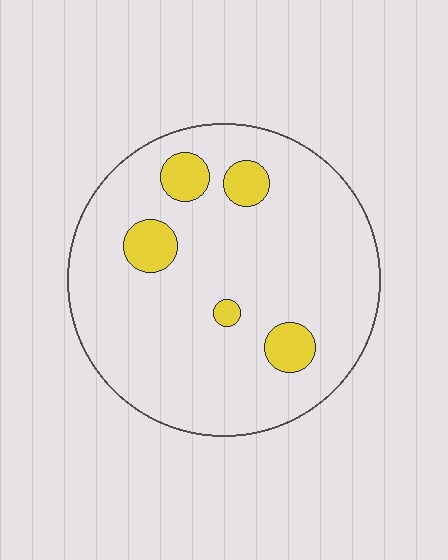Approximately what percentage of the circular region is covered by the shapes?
Approximately 10%.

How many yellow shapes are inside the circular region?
5.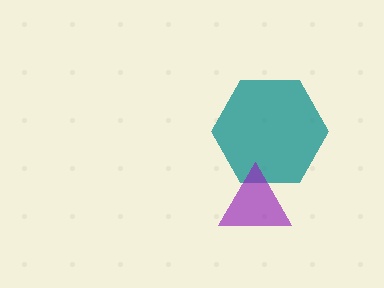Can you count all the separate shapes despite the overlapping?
Yes, there are 2 separate shapes.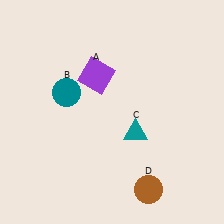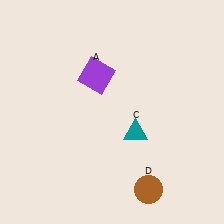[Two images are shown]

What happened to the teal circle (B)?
The teal circle (B) was removed in Image 2. It was in the top-left area of Image 1.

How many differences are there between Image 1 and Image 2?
There is 1 difference between the two images.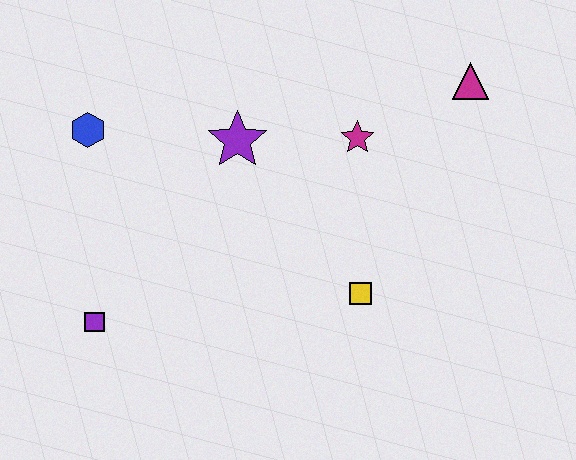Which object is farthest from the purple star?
The magenta triangle is farthest from the purple star.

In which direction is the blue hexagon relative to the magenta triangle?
The blue hexagon is to the left of the magenta triangle.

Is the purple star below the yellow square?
No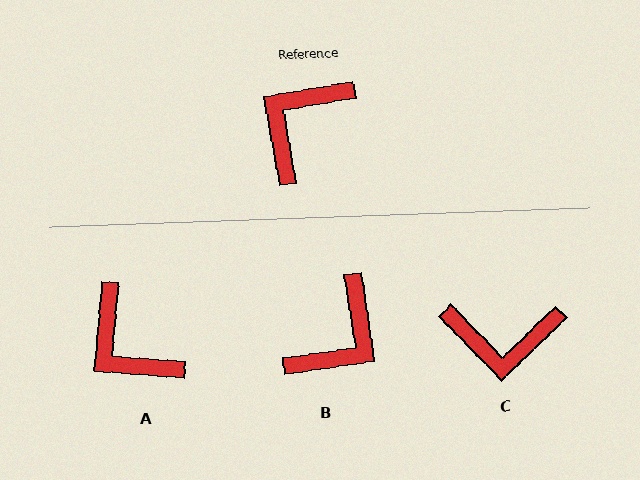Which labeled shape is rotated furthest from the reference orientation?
B, about 178 degrees away.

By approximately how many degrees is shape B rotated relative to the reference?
Approximately 178 degrees counter-clockwise.